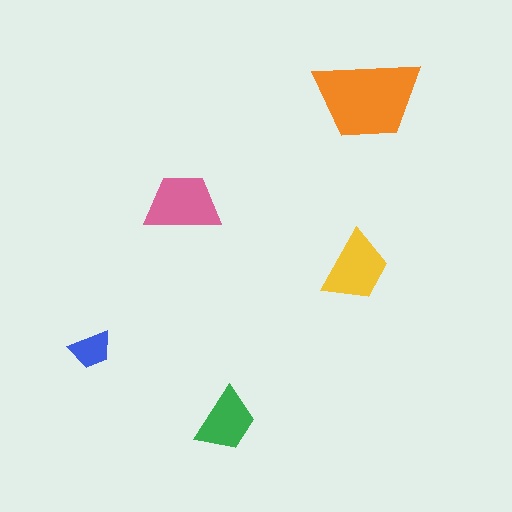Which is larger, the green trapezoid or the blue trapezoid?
The green one.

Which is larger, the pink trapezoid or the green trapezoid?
The pink one.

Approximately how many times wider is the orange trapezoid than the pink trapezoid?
About 1.5 times wider.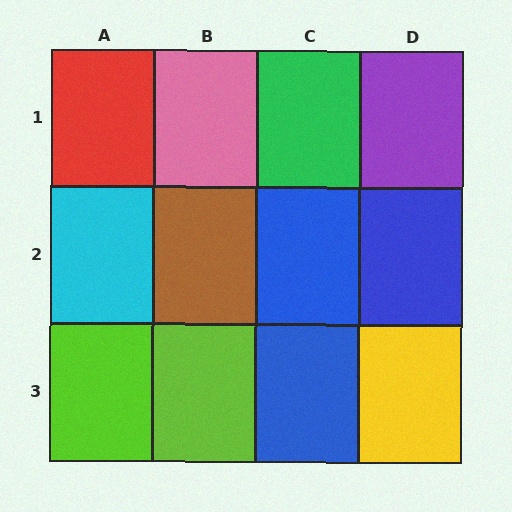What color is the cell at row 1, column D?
Purple.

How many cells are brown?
1 cell is brown.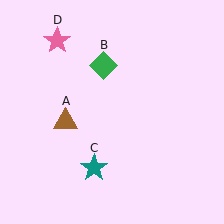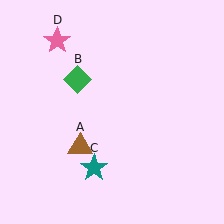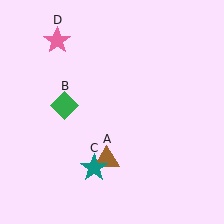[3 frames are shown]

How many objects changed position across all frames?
2 objects changed position: brown triangle (object A), green diamond (object B).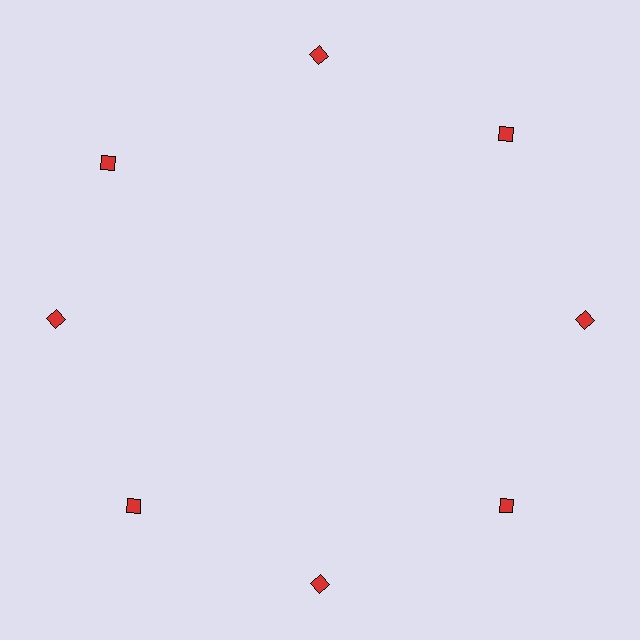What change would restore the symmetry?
The symmetry would be restored by rotating it back into even spacing with its neighbors so that all 8 diamonds sit at equal angles and equal distance from the center.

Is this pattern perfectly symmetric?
No. The 8 red diamonds are arranged in a ring, but one element near the 10 o'clock position is rotated out of alignment along the ring, breaking the 8-fold rotational symmetry.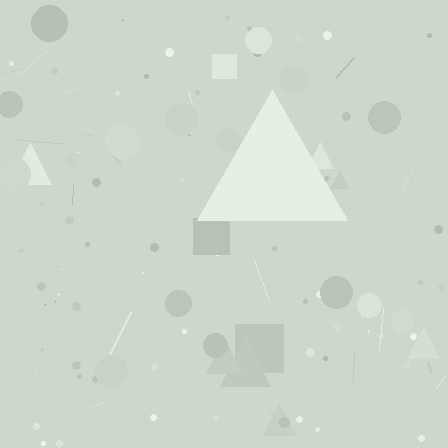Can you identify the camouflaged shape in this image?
The camouflaged shape is a triangle.